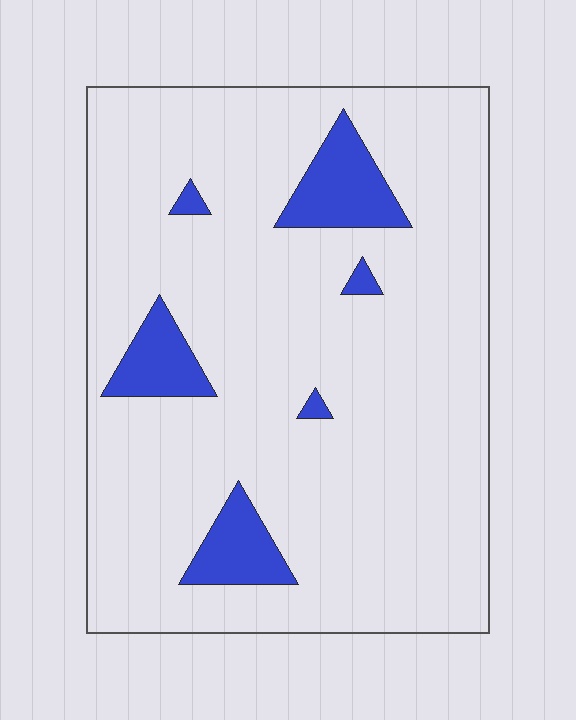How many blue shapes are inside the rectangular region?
6.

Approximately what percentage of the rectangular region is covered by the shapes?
Approximately 10%.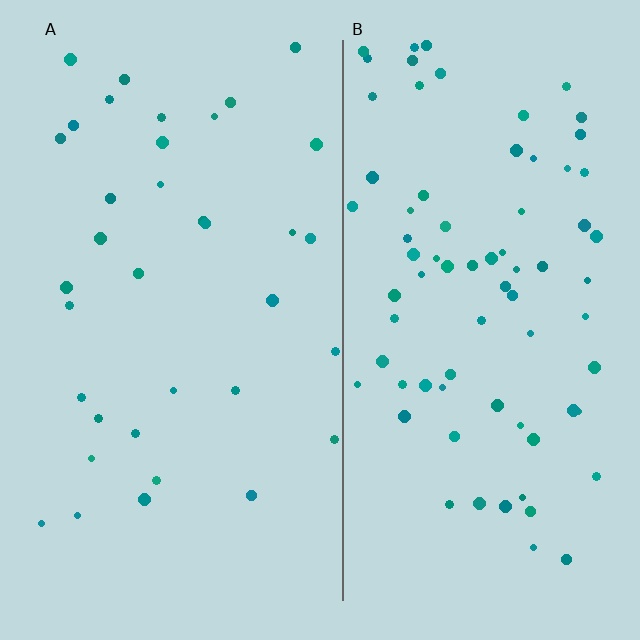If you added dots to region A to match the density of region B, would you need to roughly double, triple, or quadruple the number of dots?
Approximately double.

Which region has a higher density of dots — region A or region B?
B (the right).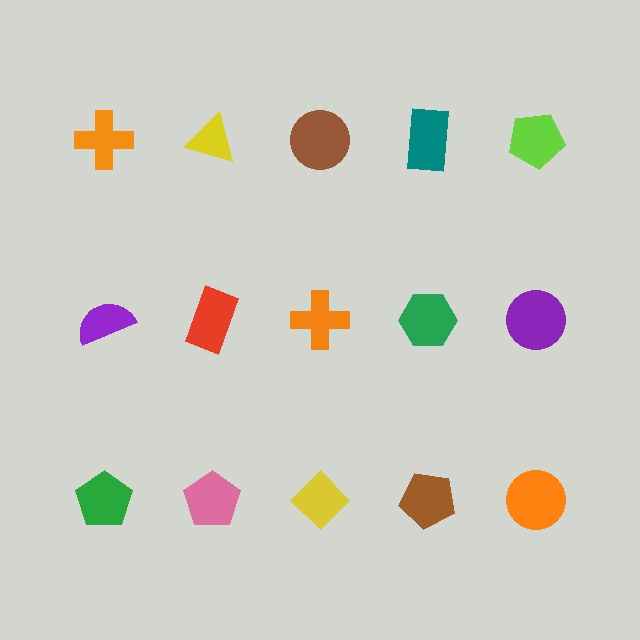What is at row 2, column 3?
An orange cross.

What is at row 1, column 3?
A brown circle.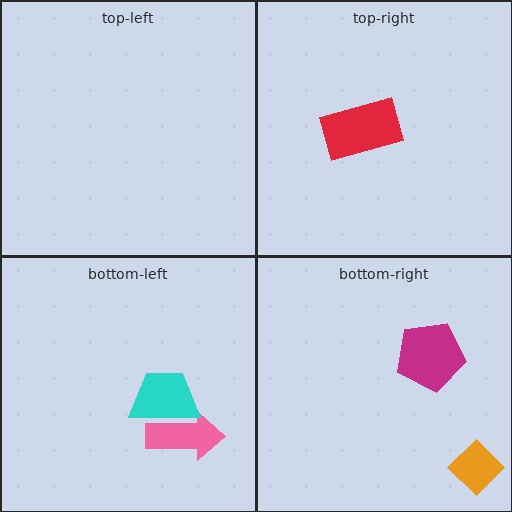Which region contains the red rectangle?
The top-right region.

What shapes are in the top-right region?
The red rectangle.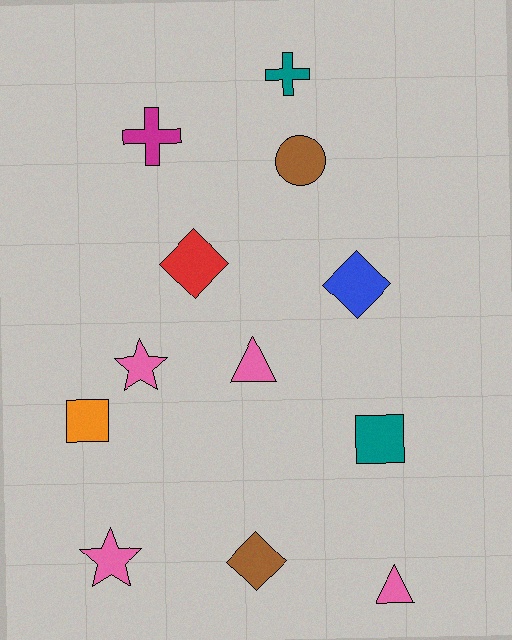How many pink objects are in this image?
There are 4 pink objects.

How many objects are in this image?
There are 12 objects.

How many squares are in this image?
There are 2 squares.